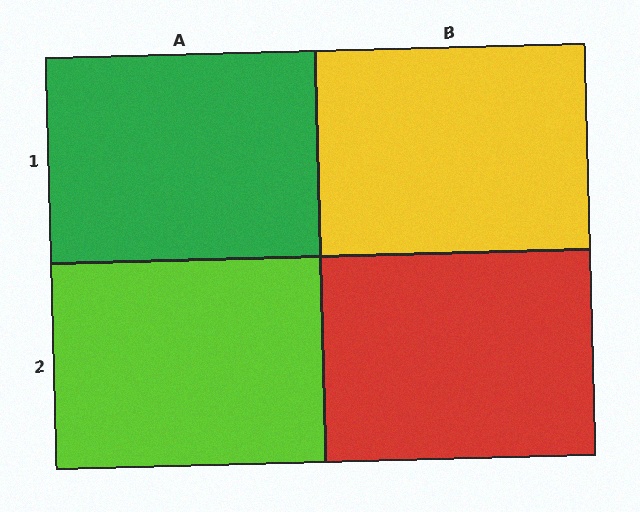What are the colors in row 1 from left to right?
Green, yellow.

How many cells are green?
1 cell is green.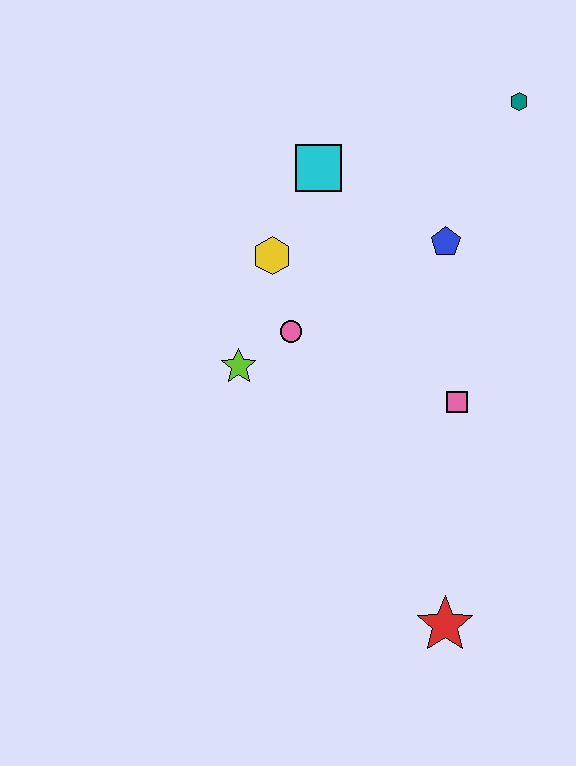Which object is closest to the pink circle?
The lime star is closest to the pink circle.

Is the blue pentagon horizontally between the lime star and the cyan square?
No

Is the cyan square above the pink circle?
Yes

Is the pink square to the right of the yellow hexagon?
Yes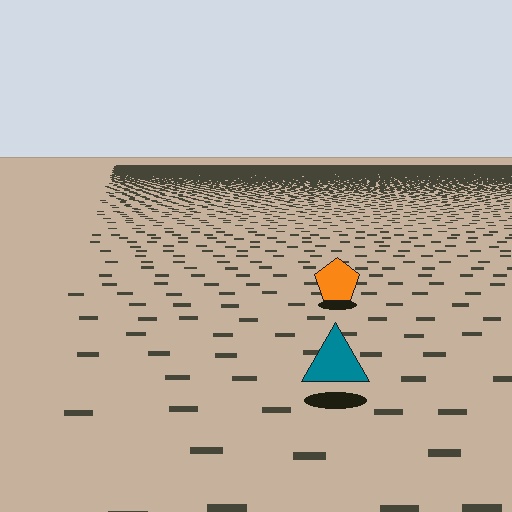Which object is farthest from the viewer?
The orange pentagon is farthest from the viewer. It appears smaller and the ground texture around it is denser.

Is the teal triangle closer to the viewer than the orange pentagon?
Yes. The teal triangle is closer — you can tell from the texture gradient: the ground texture is coarser near it.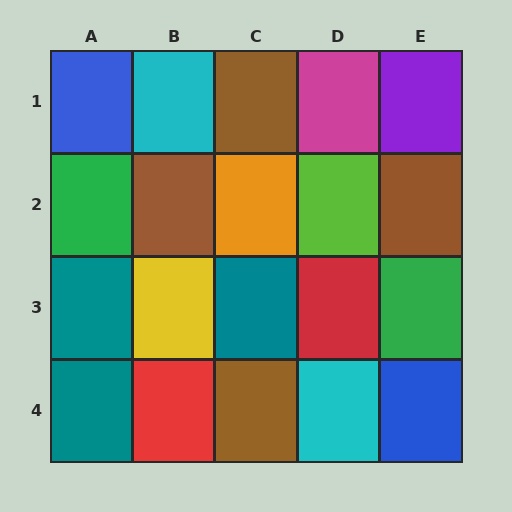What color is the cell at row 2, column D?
Lime.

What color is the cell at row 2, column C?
Orange.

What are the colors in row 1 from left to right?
Blue, cyan, brown, magenta, purple.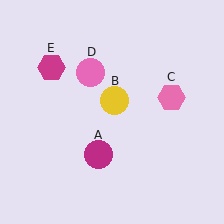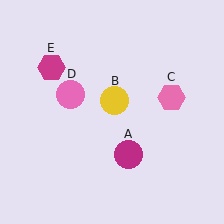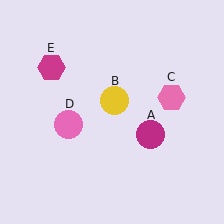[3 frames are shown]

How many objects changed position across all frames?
2 objects changed position: magenta circle (object A), pink circle (object D).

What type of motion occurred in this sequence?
The magenta circle (object A), pink circle (object D) rotated counterclockwise around the center of the scene.